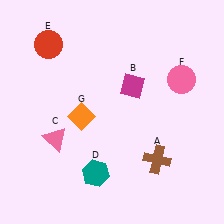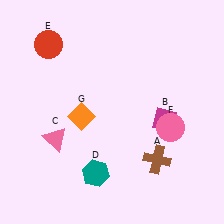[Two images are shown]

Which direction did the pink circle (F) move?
The pink circle (F) moved down.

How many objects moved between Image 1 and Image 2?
2 objects moved between the two images.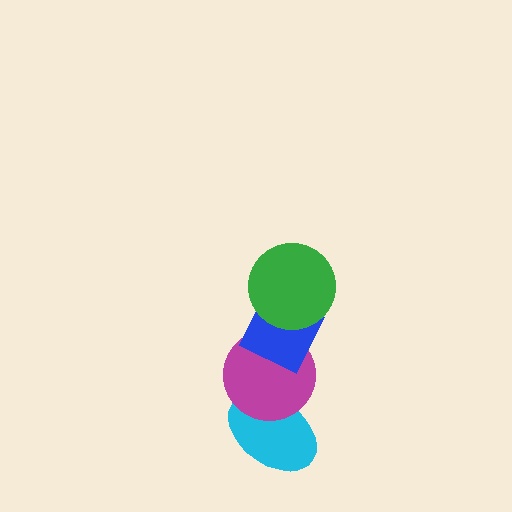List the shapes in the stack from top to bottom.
From top to bottom: the green circle, the blue diamond, the magenta circle, the cyan ellipse.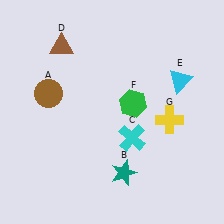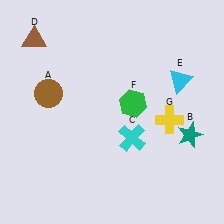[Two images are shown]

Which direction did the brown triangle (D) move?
The brown triangle (D) moved left.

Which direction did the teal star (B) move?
The teal star (B) moved right.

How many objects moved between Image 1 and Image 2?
2 objects moved between the two images.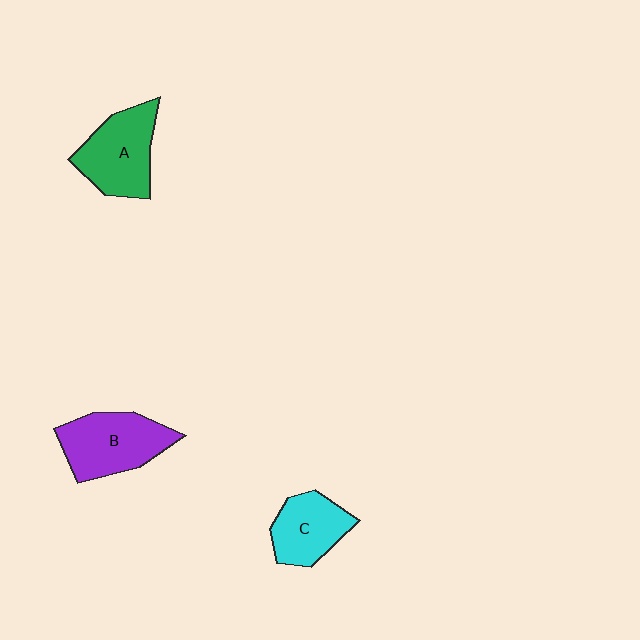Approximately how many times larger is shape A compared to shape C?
Approximately 1.3 times.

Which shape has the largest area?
Shape B (purple).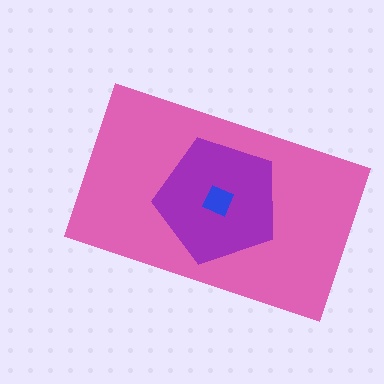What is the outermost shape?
The pink rectangle.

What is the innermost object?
The blue diamond.